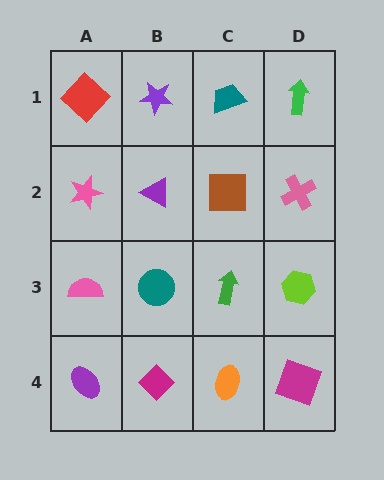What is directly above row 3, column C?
A brown square.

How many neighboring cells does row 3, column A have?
3.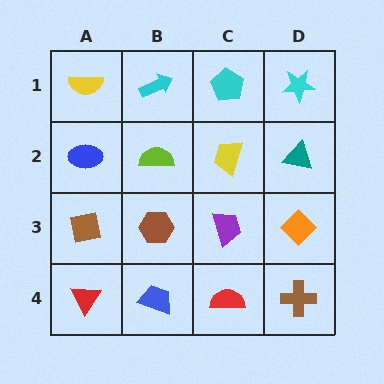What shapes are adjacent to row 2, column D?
A cyan star (row 1, column D), an orange diamond (row 3, column D), a yellow trapezoid (row 2, column C).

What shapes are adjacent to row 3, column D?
A teal triangle (row 2, column D), a brown cross (row 4, column D), a purple trapezoid (row 3, column C).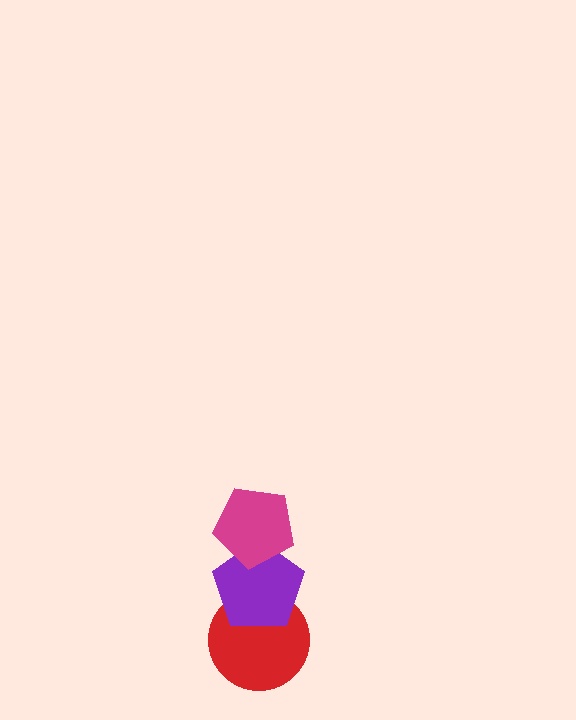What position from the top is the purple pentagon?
The purple pentagon is 2nd from the top.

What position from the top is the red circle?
The red circle is 3rd from the top.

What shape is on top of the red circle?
The purple pentagon is on top of the red circle.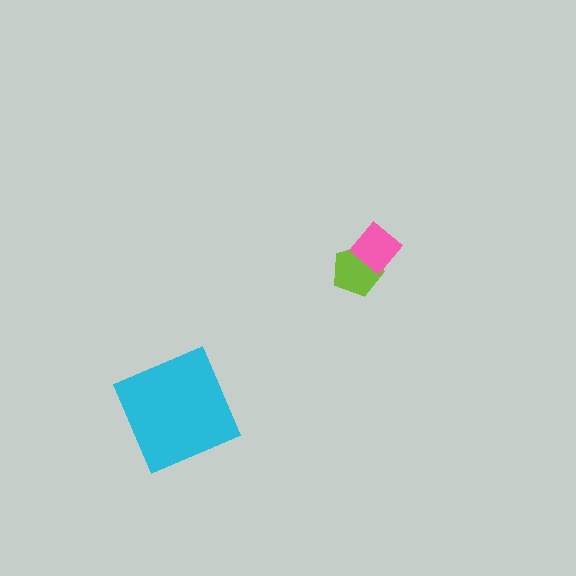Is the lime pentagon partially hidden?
Yes, it is partially covered by another shape.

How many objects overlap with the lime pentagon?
1 object overlaps with the lime pentagon.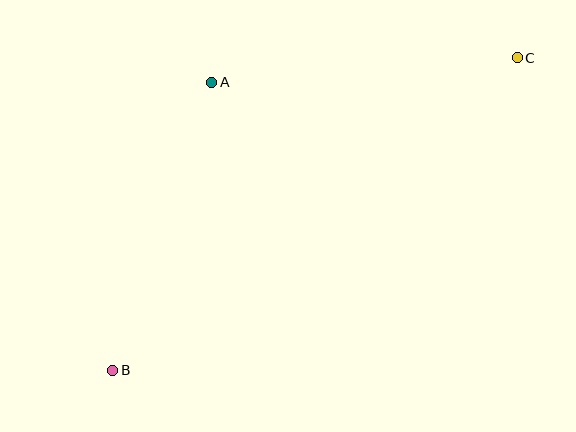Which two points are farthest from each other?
Points B and C are farthest from each other.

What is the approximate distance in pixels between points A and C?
The distance between A and C is approximately 306 pixels.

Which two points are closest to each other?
Points A and B are closest to each other.